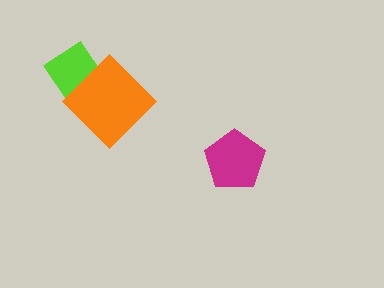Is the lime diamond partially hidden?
Yes, it is partially covered by another shape.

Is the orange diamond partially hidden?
No, no other shape covers it.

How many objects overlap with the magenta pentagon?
0 objects overlap with the magenta pentagon.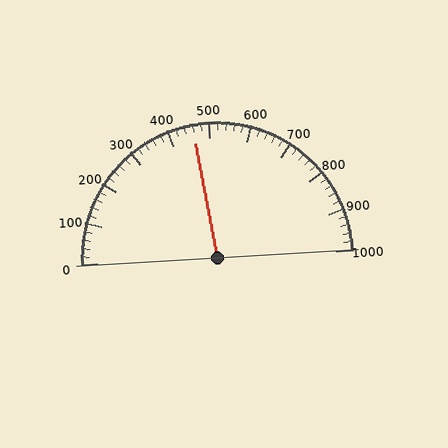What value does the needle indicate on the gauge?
The needle indicates approximately 460.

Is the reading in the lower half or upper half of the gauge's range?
The reading is in the lower half of the range (0 to 1000).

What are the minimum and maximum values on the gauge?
The gauge ranges from 0 to 1000.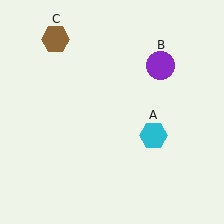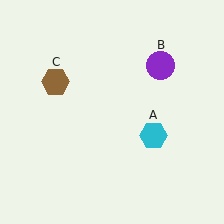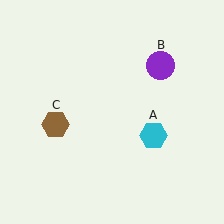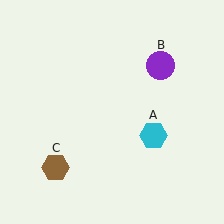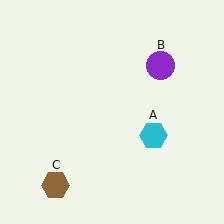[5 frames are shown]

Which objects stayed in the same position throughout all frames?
Cyan hexagon (object A) and purple circle (object B) remained stationary.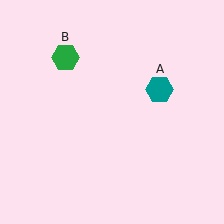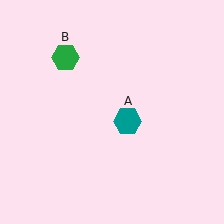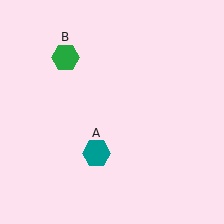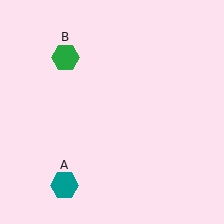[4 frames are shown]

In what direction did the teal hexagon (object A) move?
The teal hexagon (object A) moved down and to the left.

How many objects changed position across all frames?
1 object changed position: teal hexagon (object A).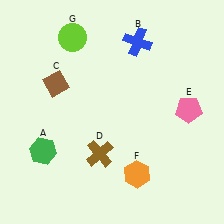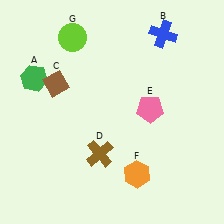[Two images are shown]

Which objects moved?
The objects that moved are: the green hexagon (A), the blue cross (B), the pink pentagon (E).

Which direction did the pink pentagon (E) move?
The pink pentagon (E) moved left.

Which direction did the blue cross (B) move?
The blue cross (B) moved right.